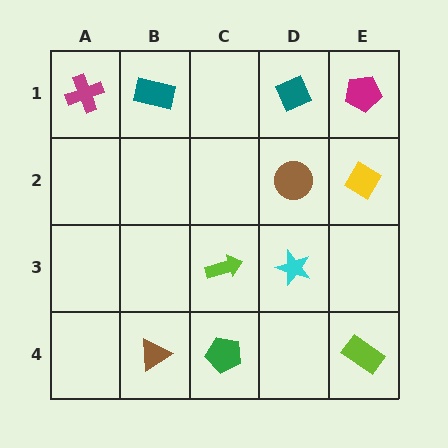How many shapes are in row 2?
2 shapes.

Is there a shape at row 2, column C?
No, that cell is empty.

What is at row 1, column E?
A magenta pentagon.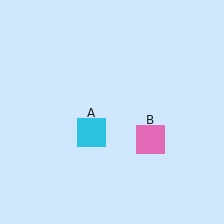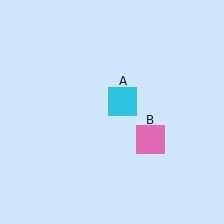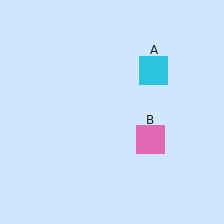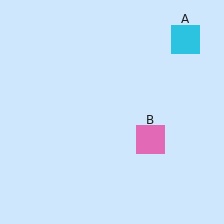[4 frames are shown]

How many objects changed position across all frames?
1 object changed position: cyan square (object A).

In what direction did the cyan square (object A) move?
The cyan square (object A) moved up and to the right.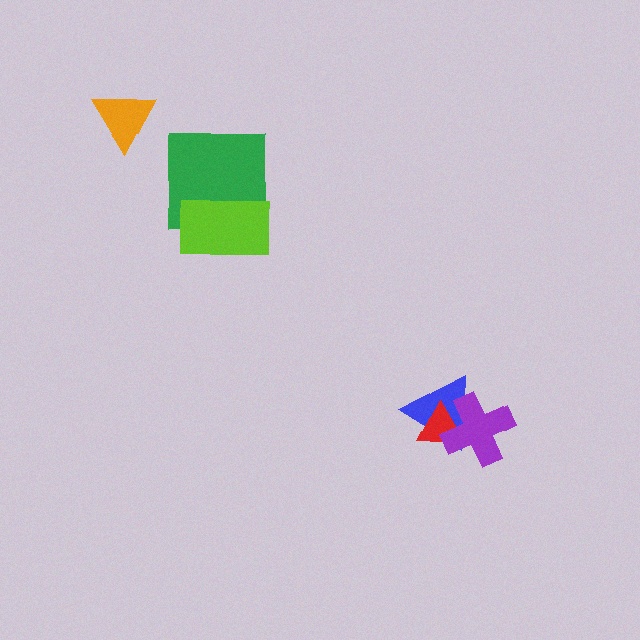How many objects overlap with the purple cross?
2 objects overlap with the purple cross.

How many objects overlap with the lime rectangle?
1 object overlaps with the lime rectangle.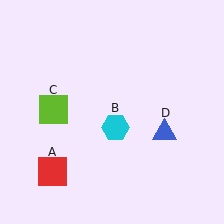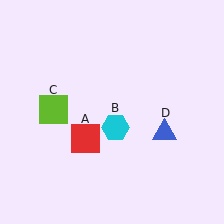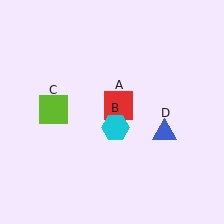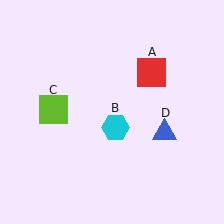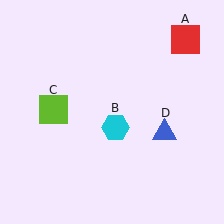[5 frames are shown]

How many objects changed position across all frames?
1 object changed position: red square (object A).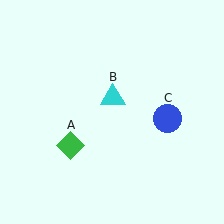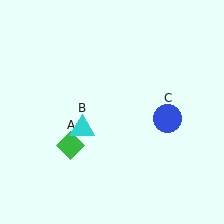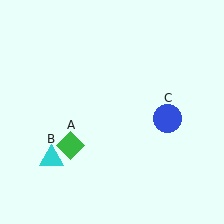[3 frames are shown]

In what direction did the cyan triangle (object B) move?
The cyan triangle (object B) moved down and to the left.